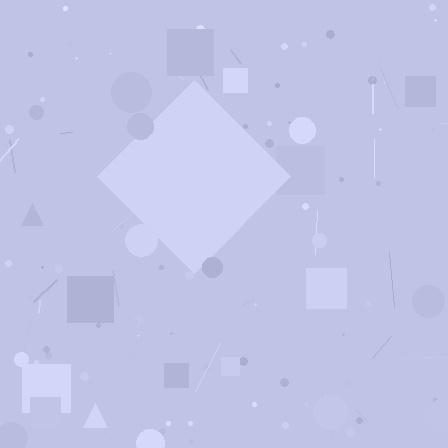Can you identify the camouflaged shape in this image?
The camouflaged shape is a diamond.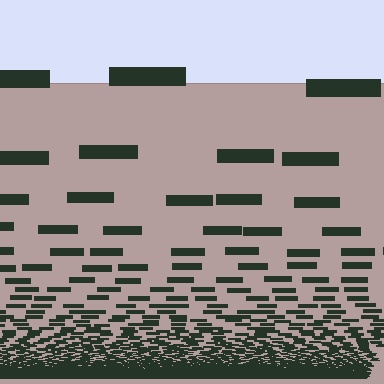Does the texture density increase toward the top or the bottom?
Density increases toward the bottom.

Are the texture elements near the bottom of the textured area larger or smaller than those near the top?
Smaller. The gradient is inverted — elements near the bottom are smaller and denser.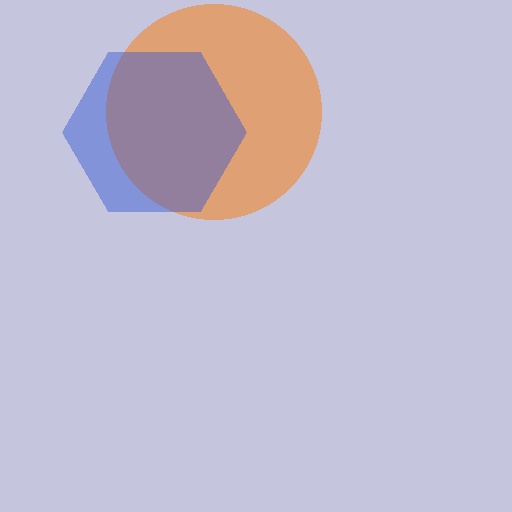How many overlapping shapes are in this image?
There are 2 overlapping shapes in the image.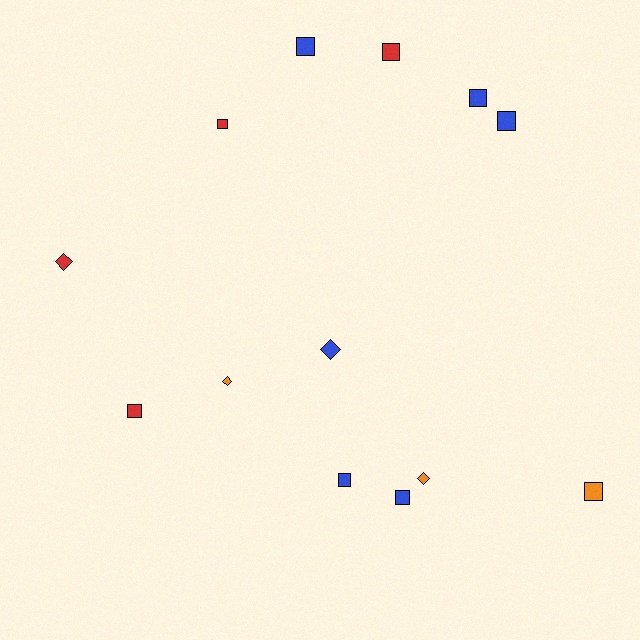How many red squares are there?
There are 3 red squares.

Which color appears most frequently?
Blue, with 6 objects.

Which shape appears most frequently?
Square, with 9 objects.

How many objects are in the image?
There are 13 objects.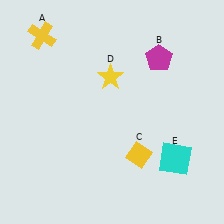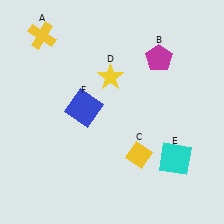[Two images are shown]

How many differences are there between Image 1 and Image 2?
There is 1 difference between the two images.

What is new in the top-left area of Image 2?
A blue square (F) was added in the top-left area of Image 2.